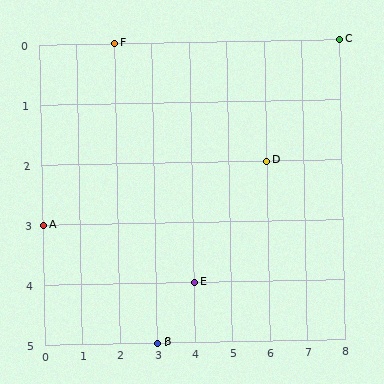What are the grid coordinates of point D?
Point D is at grid coordinates (6, 2).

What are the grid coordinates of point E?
Point E is at grid coordinates (4, 4).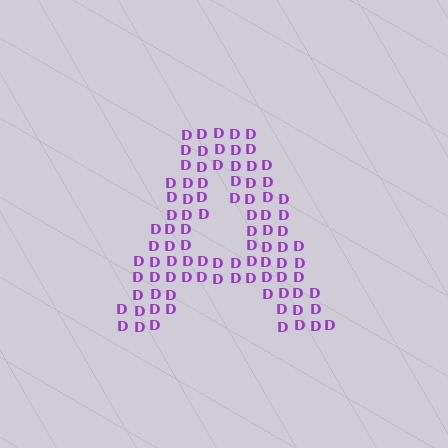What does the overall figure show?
The overall figure shows the letter A.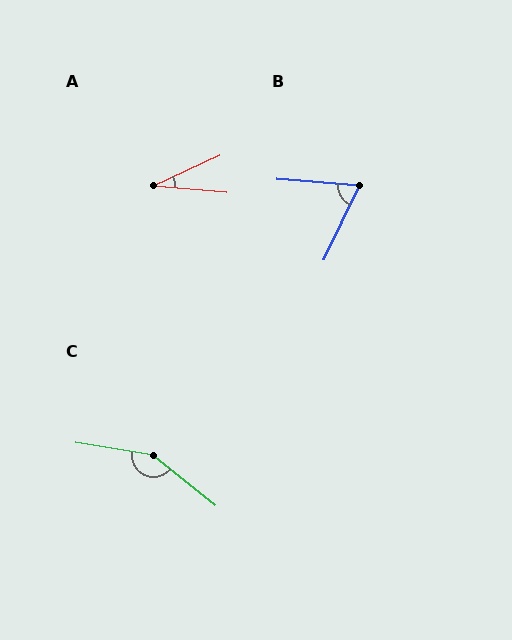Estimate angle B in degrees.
Approximately 69 degrees.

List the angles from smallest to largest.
A (29°), B (69°), C (151°).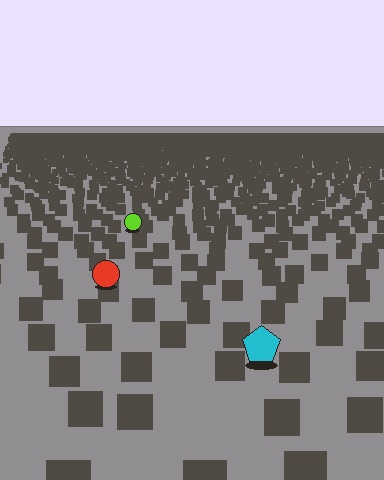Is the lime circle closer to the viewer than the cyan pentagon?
No. The cyan pentagon is closer — you can tell from the texture gradient: the ground texture is coarser near it.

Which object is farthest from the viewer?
The lime circle is farthest from the viewer. It appears smaller and the ground texture around it is denser.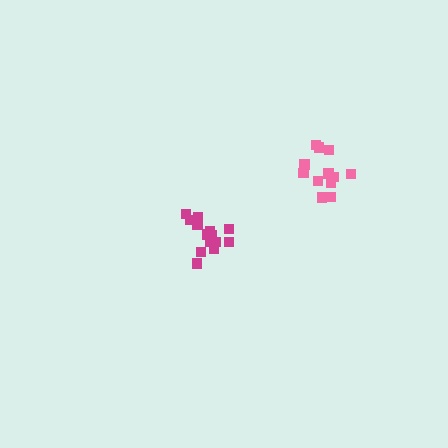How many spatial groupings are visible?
There are 2 spatial groupings.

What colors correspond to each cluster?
The clusters are colored: magenta, pink.